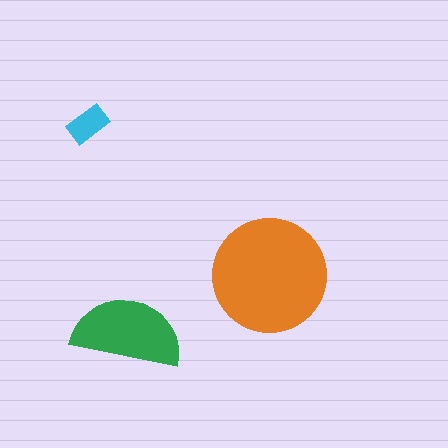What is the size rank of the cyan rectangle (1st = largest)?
3rd.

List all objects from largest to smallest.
The orange circle, the green semicircle, the cyan rectangle.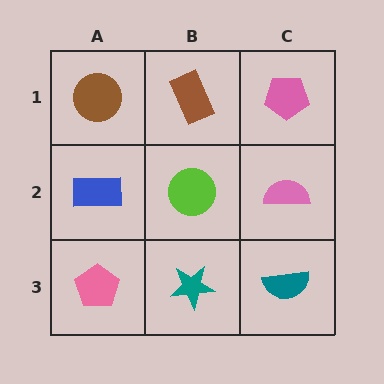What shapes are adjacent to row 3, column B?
A lime circle (row 2, column B), a pink pentagon (row 3, column A), a teal semicircle (row 3, column C).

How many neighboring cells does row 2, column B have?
4.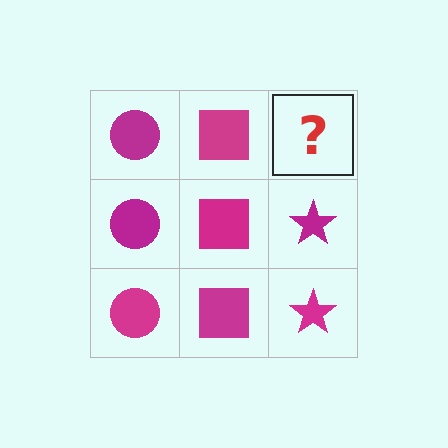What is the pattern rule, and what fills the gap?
The rule is that each column has a consistent shape. The gap should be filled with a magenta star.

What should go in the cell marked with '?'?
The missing cell should contain a magenta star.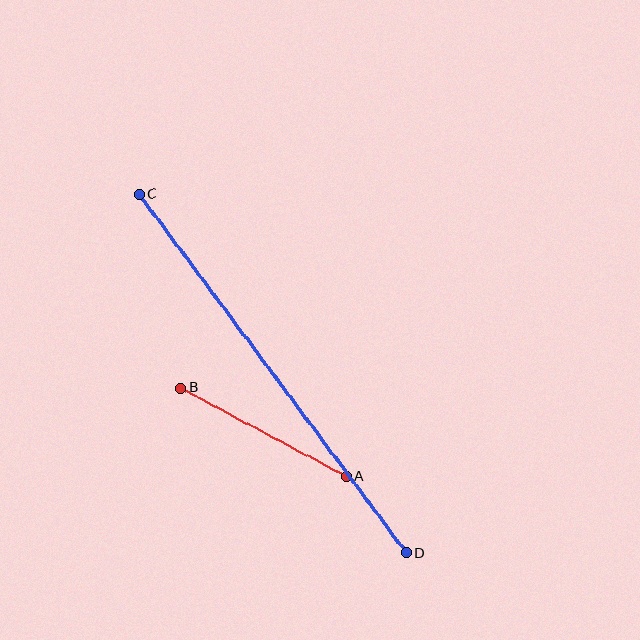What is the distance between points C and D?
The distance is approximately 447 pixels.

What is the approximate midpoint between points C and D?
The midpoint is at approximately (272, 374) pixels.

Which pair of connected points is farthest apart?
Points C and D are farthest apart.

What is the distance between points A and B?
The distance is approximately 188 pixels.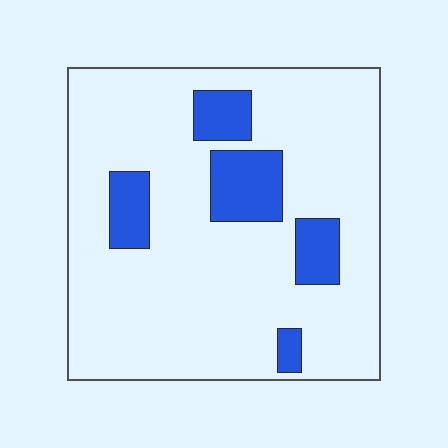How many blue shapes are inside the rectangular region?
5.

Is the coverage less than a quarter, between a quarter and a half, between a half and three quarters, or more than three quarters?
Less than a quarter.